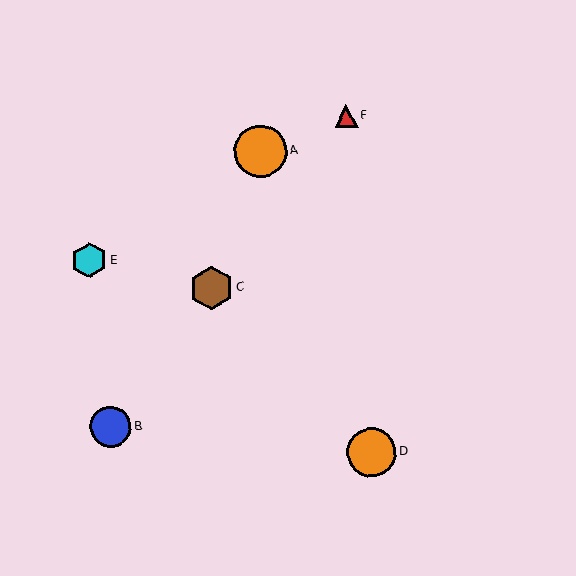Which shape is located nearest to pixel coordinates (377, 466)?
The orange circle (labeled D) at (371, 453) is nearest to that location.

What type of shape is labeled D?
Shape D is an orange circle.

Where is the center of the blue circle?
The center of the blue circle is at (110, 427).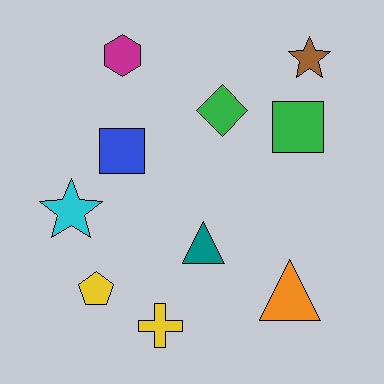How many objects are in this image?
There are 10 objects.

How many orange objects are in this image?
There is 1 orange object.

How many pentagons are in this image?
There is 1 pentagon.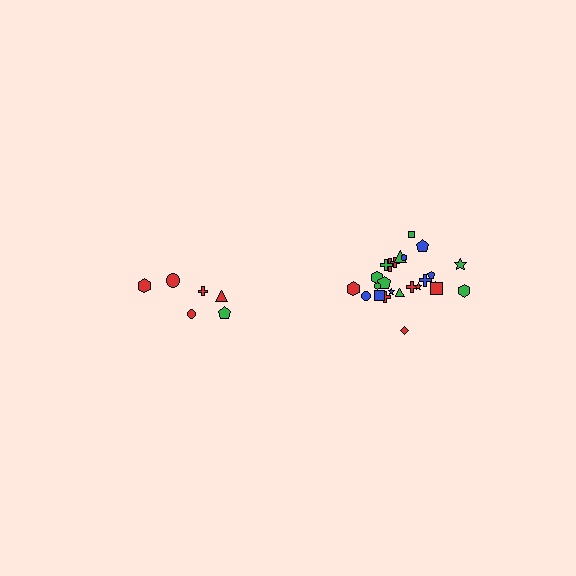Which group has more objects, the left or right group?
The right group.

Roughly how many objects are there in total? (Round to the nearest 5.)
Roughly 30 objects in total.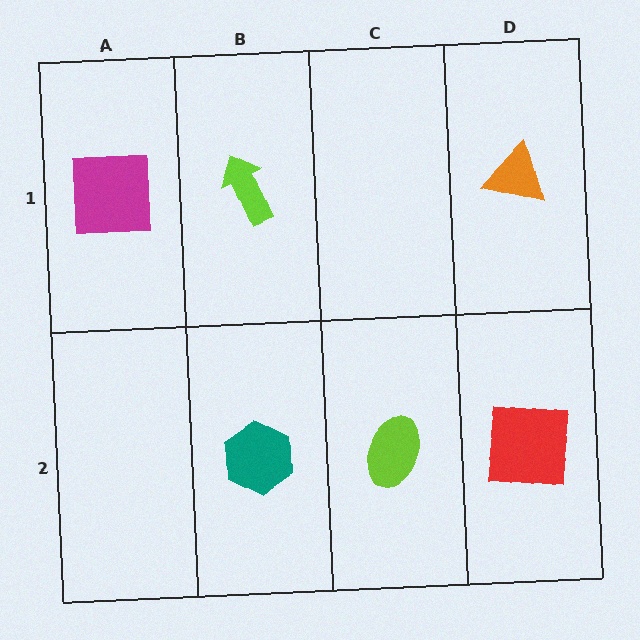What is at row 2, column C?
A lime ellipse.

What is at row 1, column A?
A magenta square.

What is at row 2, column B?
A teal hexagon.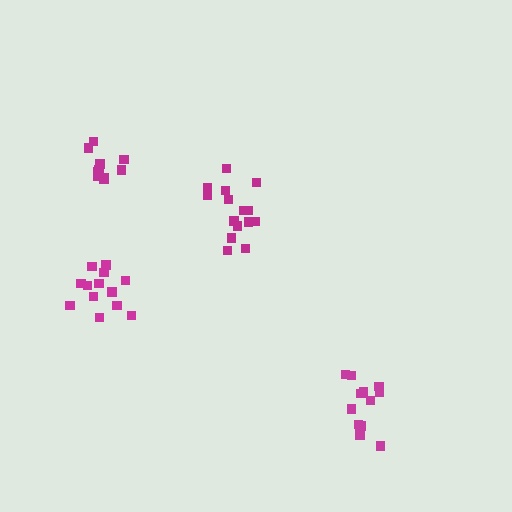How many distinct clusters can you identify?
There are 4 distinct clusters.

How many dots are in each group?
Group 1: 13 dots, Group 2: 15 dots, Group 3: 13 dots, Group 4: 10 dots (51 total).